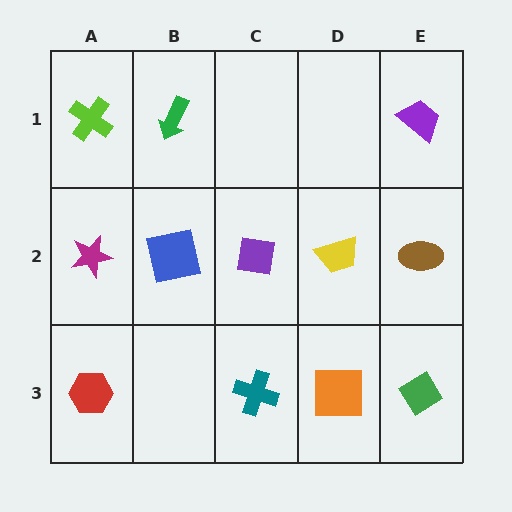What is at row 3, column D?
An orange square.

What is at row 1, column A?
A lime cross.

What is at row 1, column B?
A green arrow.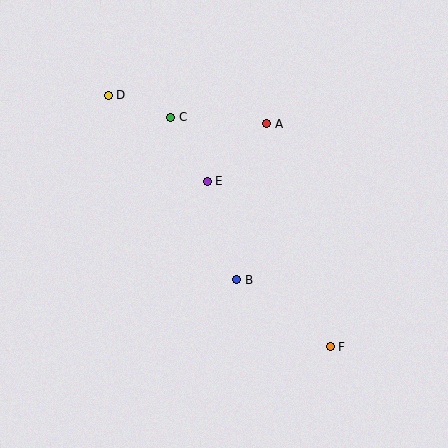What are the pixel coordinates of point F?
Point F is at (330, 347).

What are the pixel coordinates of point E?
Point E is at (207, 181).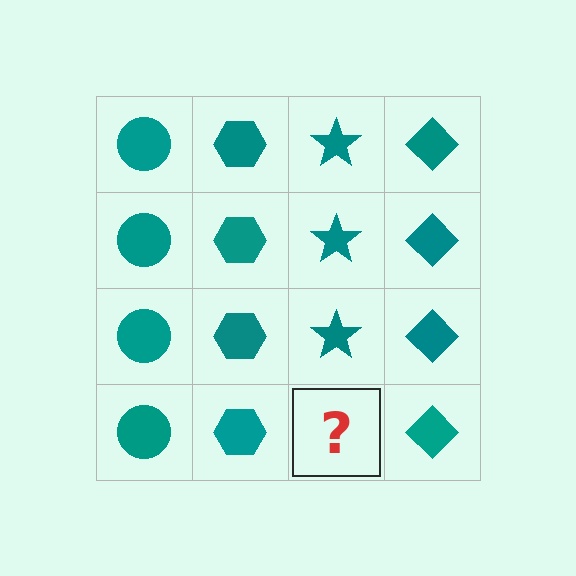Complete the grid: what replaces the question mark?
The question mark should be replaced with a teal star.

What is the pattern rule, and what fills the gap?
The rule is that each column has a consistent shape. The gap should be filled with a teal star.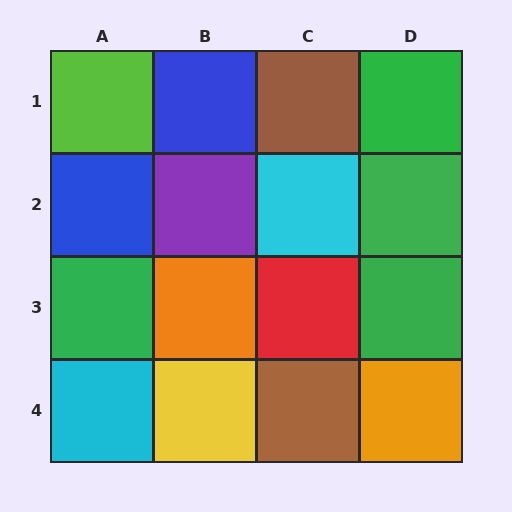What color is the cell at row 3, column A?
Green.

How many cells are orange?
2 cells are orange.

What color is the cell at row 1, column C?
Brown.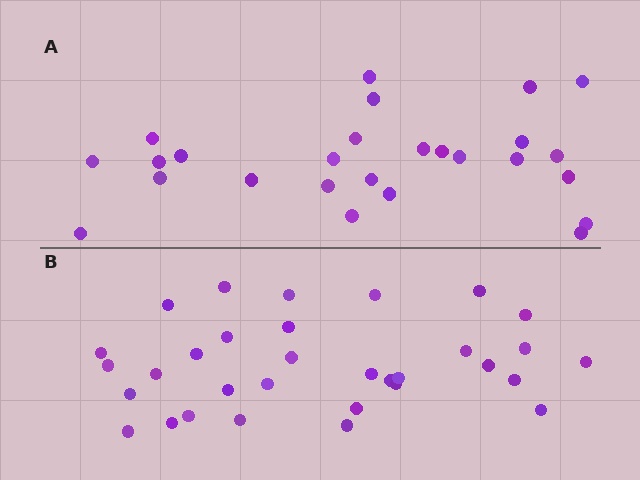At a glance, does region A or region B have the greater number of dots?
Region B (the bottom region) has more dots.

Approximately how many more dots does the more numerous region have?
Region B has about 6 more dots than region A.